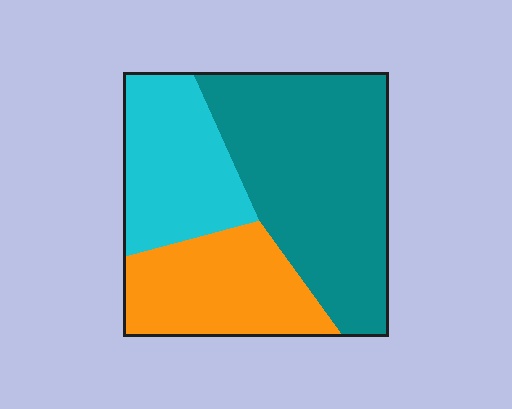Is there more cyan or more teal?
Teal.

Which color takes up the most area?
Teal, at roughly 50%.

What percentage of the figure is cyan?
Cyan covers roughly 25% of the figure.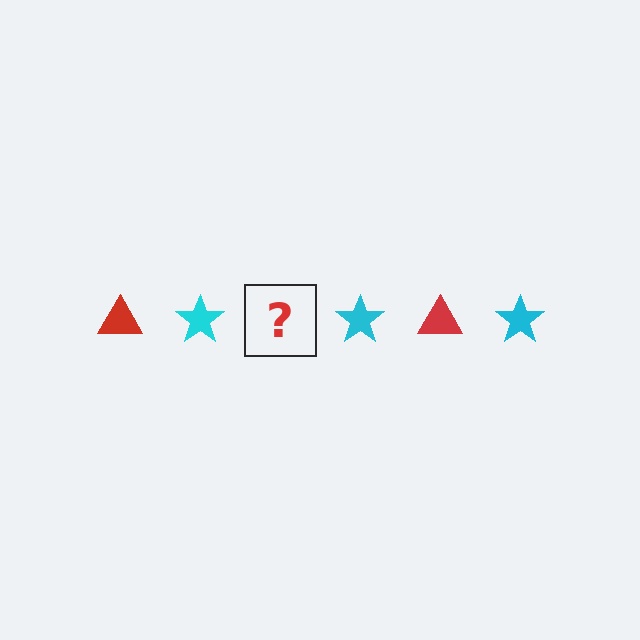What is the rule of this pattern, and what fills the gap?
The rule is that the pattern alternates between red triangle and cyan star. The gap should be filled with a red triangle.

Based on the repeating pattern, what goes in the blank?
The blank should be a red triangle.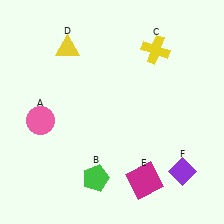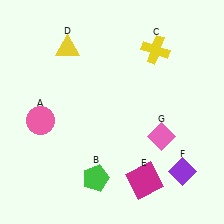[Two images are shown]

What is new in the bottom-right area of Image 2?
A pink diamond (G) was added in the bottom-right area of Image 2.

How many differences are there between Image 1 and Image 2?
There is 1 difference between the two images.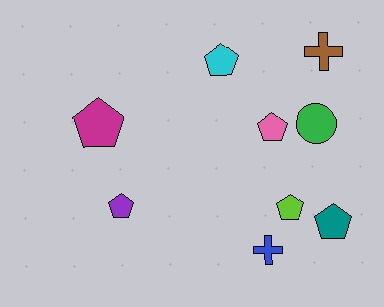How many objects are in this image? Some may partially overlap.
There are 9 objects.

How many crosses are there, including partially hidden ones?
There are 2 crosses.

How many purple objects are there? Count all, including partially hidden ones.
There is 1 purple object.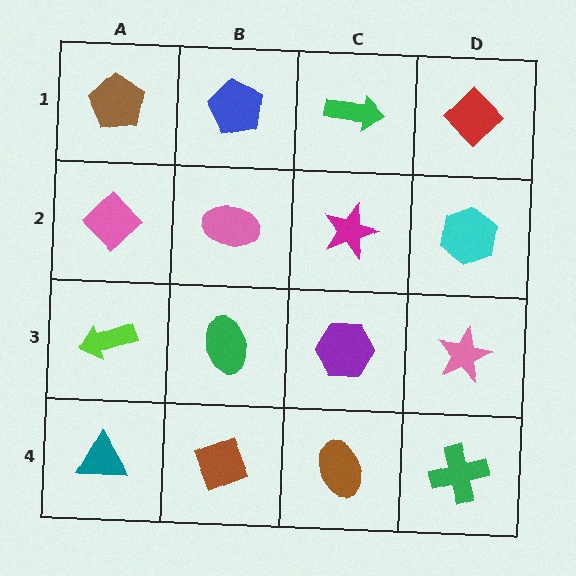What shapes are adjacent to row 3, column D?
A cyan hexagon (row 2, column D), a green cross (row 4, column D), a purple hexagon (row 3, column C).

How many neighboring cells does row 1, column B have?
3.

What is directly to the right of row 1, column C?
A red diamond.